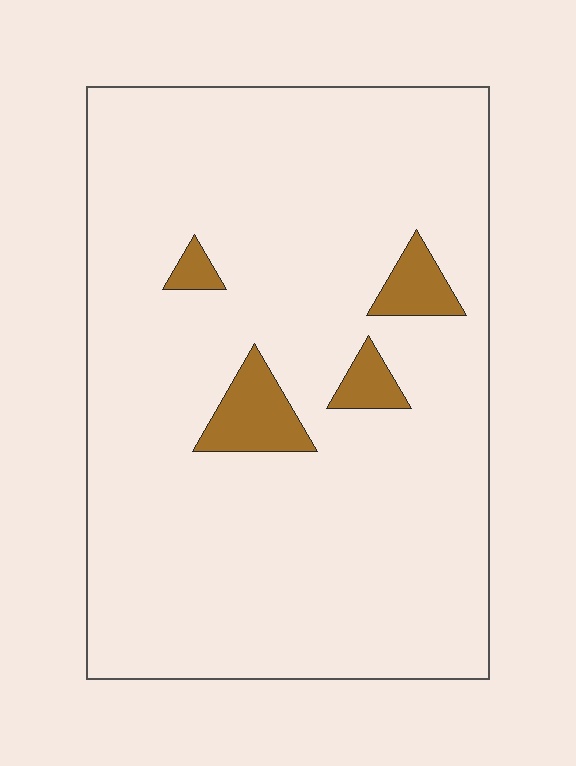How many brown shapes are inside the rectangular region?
4.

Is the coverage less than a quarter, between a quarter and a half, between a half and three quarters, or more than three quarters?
Less than a quarter.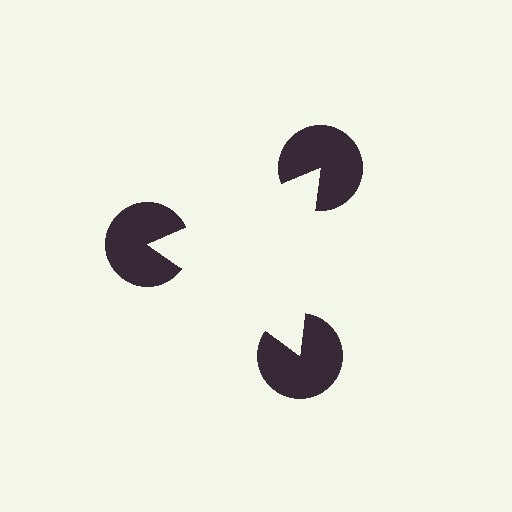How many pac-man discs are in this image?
There are 3 — one at each vertex of the illusory triangle.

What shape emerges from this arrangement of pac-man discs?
An illusory triangle — its edges are inferred from the aligned wedge cuts in the pac-man discs, not physically drawn.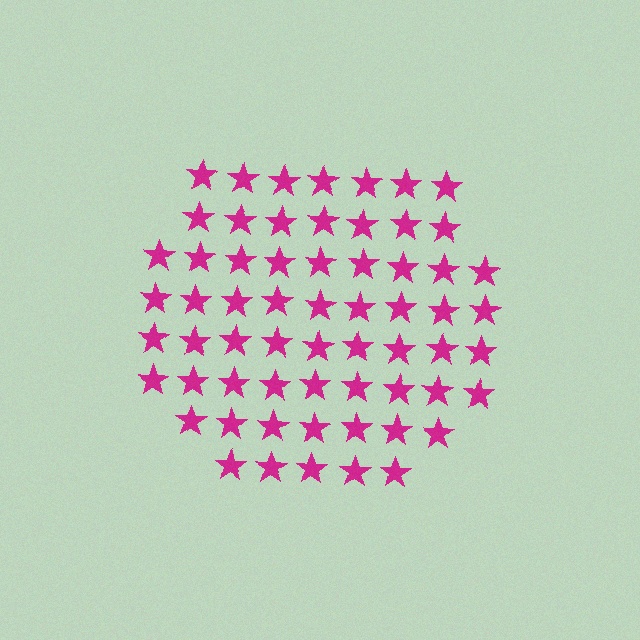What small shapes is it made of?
It is made of small stars.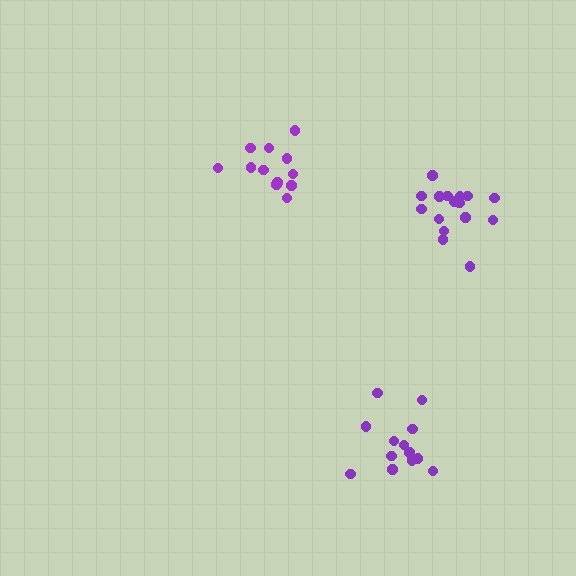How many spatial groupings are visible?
There are 3 spatial groupings.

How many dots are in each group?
Group 1: 12 dots, Group 2: 13 dots, Group 3: 16 dots (41 total).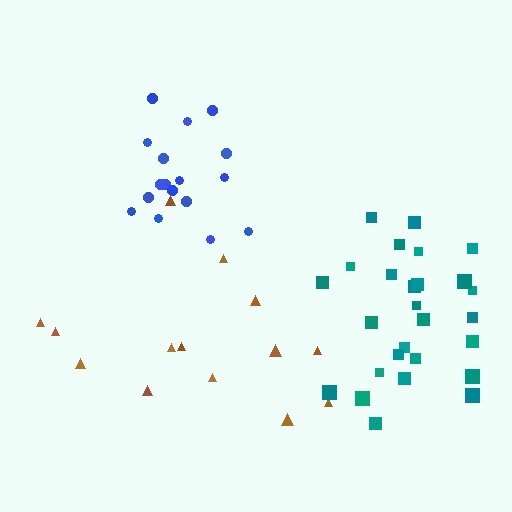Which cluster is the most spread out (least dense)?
Brown.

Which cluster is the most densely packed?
Blue.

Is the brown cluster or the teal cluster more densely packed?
Teal.